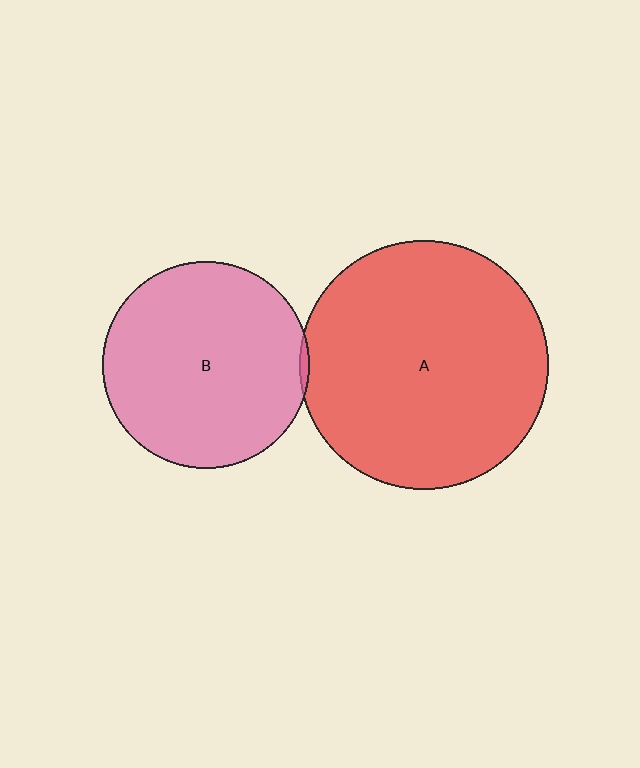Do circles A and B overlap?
Yes.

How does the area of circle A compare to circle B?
Approximately 1.4 times.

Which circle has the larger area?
Circle A (red).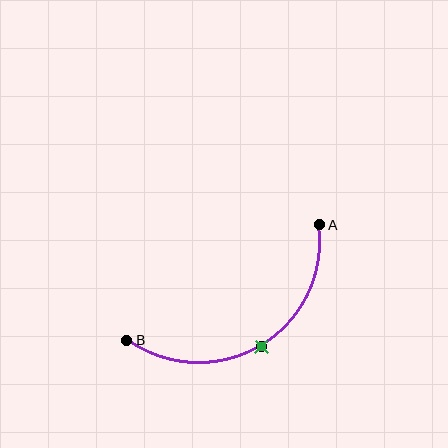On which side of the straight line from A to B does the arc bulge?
The arc bulges below the straight line connecting A and B.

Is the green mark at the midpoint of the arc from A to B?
Yes. The green mark lies on the arc at equal arc-length from both A and B — it is the arc midpoint.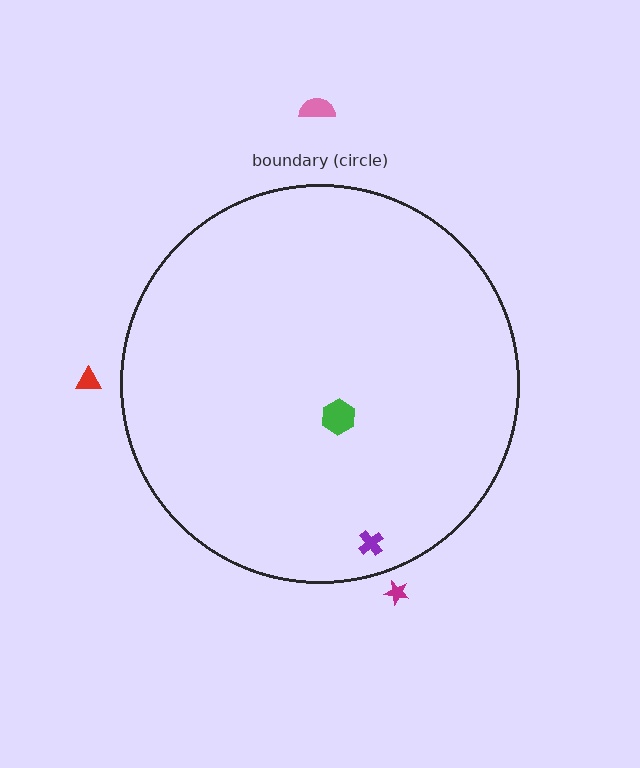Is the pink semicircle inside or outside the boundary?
Outside.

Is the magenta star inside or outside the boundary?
Outside.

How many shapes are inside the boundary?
2 inside, 3 outside.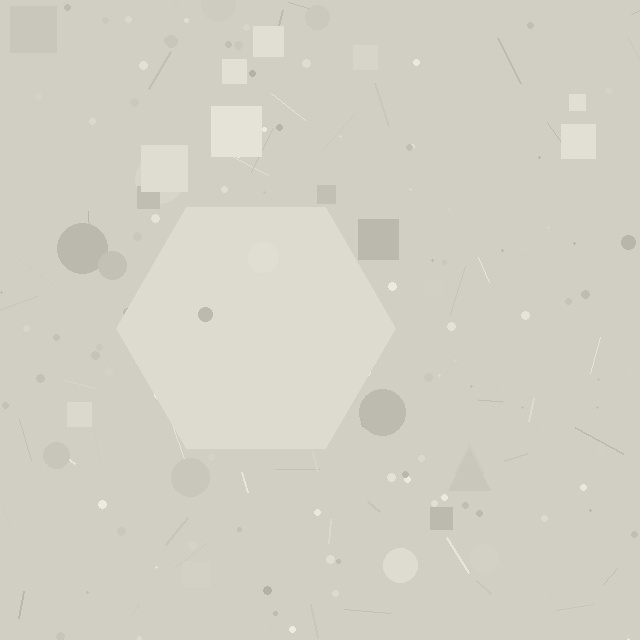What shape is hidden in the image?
A hexagon is hidden in the image.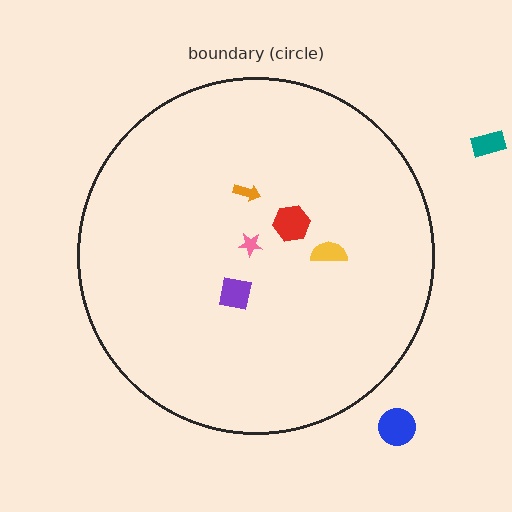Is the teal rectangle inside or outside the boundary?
Outside.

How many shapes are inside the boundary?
5 inside, 2 outside.